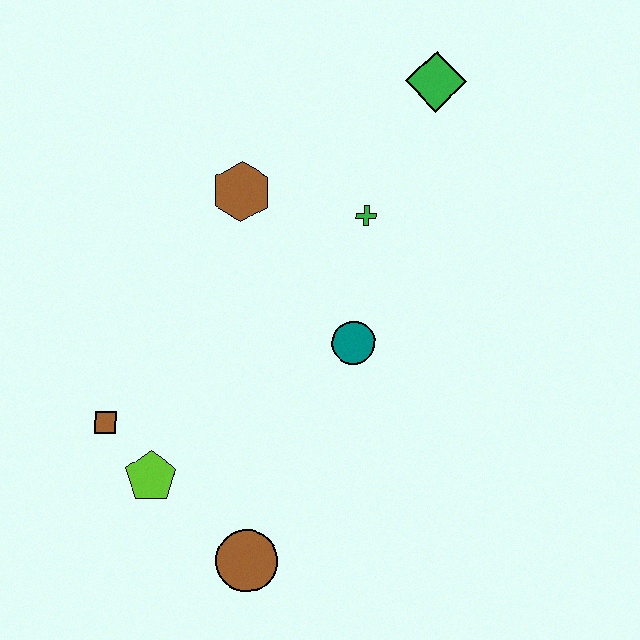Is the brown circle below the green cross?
Yes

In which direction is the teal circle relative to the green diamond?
The teal circle is below the green diamond.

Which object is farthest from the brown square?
The green diamond is farthest from the brown square.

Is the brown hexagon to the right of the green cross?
No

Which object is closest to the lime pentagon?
The brown square is closest to the lime pentagon.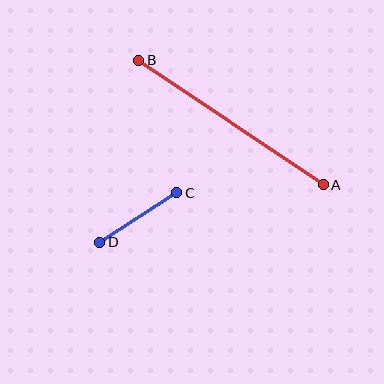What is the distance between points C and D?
The distance is approximately 92 pixels.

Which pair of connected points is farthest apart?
Points A and B are farthest apart.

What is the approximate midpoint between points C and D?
The midpoint is at approximately (138, 217) pixels.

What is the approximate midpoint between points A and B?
The midpoint is at approximately (231, 122) pixels.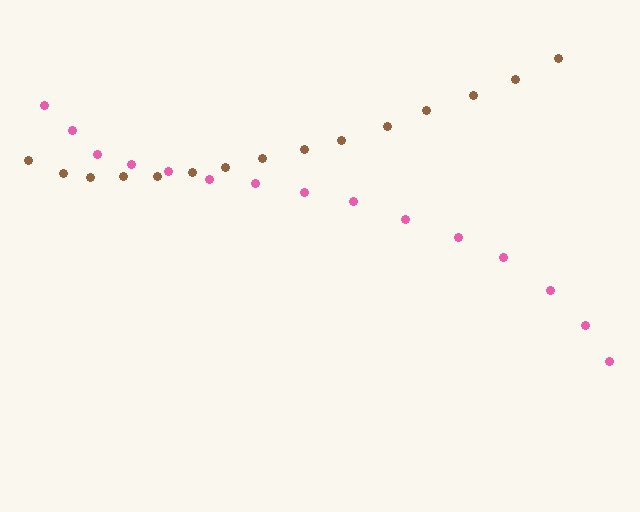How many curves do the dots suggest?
There are 2 distinct paths.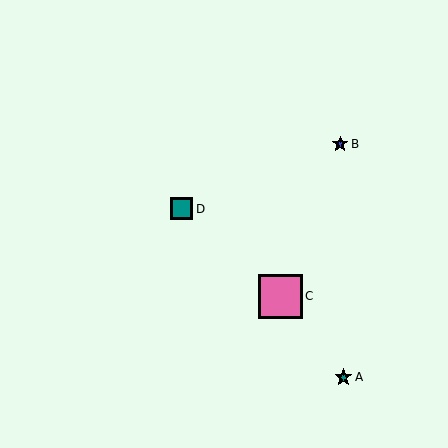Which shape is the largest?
The pink square (labeled C) is the largest.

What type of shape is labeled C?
Shape C is a pink square.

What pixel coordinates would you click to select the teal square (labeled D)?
Click at (182, 209) to select the teal square D.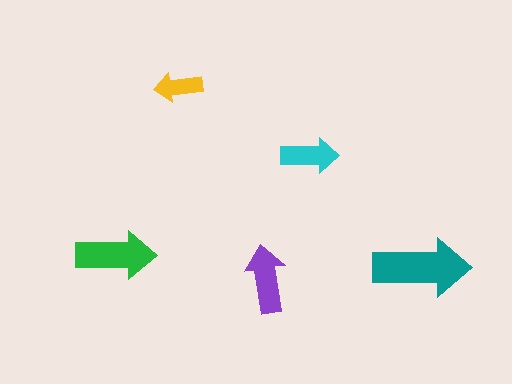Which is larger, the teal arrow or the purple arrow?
The teal one.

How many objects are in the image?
There are 5 objects in the image.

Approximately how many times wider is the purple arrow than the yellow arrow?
About 1.5 times wider.